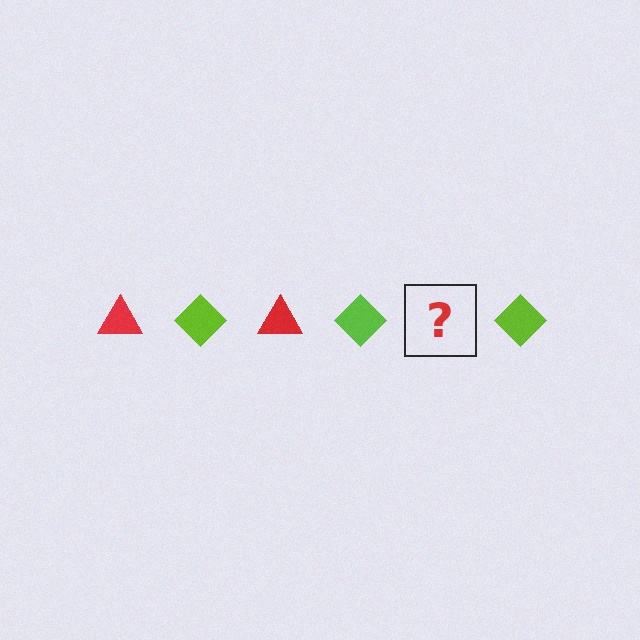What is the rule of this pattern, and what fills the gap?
The rule is that the pattern alternates between red triangle and lime diamond. The gap should be filled with a red triangle.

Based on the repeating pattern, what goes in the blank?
The blank should be a red triangle.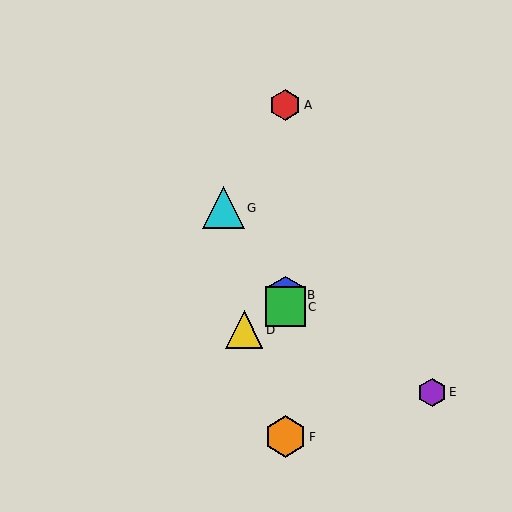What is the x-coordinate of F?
Object F is at x≈285.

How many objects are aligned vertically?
4 objects (A, B, C, F) are aligned vertically.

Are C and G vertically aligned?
No, C is at x≈285 and G is at x≈223.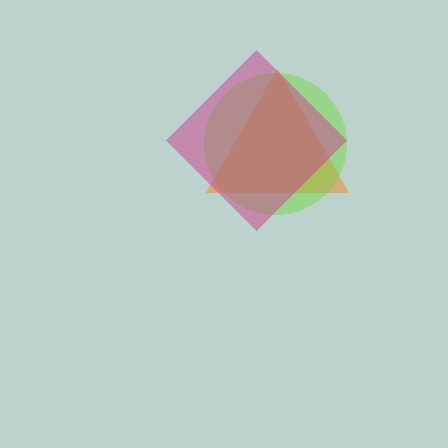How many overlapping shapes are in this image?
There are 3 overlapping shapes in the image.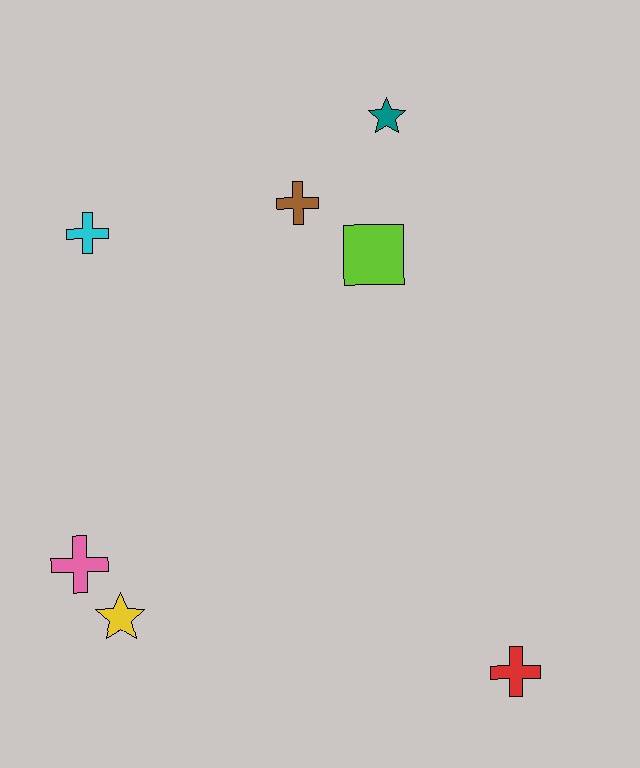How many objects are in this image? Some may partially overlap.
There are 7 objects.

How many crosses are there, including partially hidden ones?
There are 4 crosses.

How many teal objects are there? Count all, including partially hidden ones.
There is 1 teal object.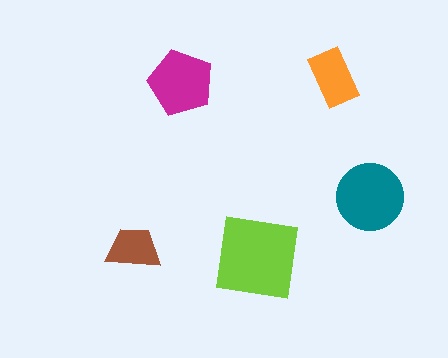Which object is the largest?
The lime square.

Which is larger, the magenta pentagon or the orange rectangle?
The magenta pentagon.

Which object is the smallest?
The brown trapezoid.